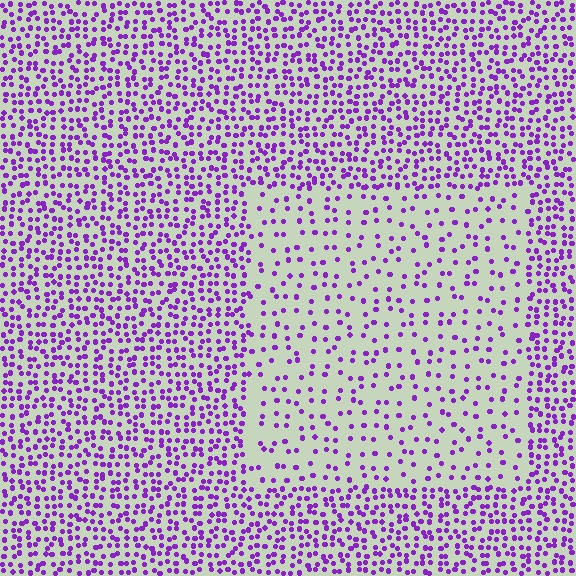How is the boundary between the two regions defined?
The boundary is defined by a change in element density (approximately 2.4x ratio). All elements are the same color, size, and shape.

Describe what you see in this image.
The image contains small purple elements arranged at two different densities. A rectangle-shaped region is visible where the elements are less densely packed than the surrounding area.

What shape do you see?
I see a rectangle.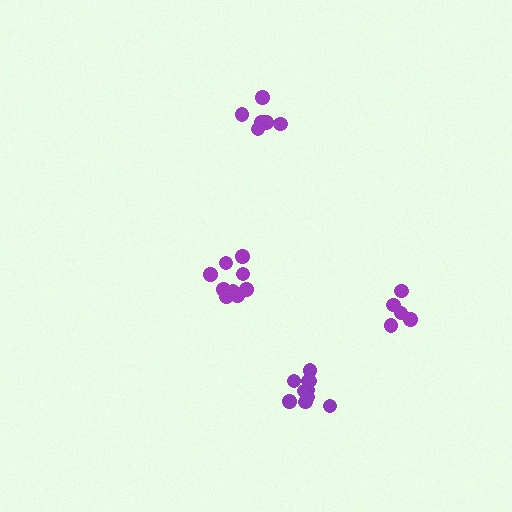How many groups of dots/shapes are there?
There are 4 groups.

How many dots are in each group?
Group 1: 5 dots, Group 2: 10 dots, Group 3: 6 dots, Group 4: 9 dots (30 total).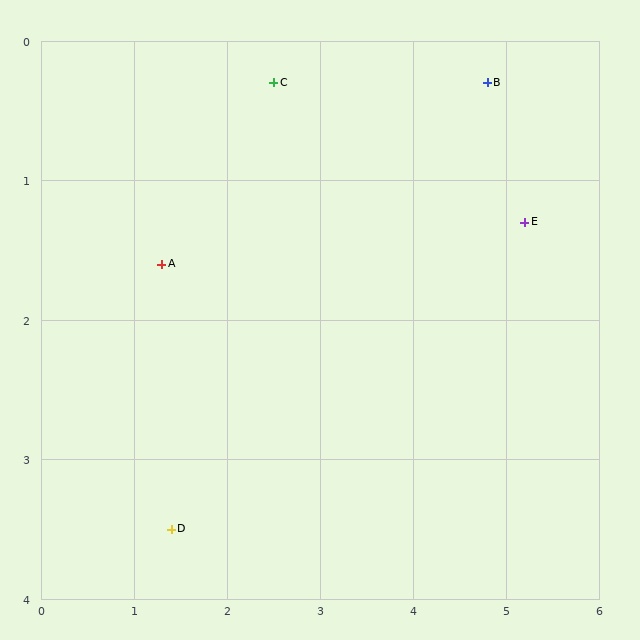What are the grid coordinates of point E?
Point E is at approximately (5.2, 1.3).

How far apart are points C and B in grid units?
Points C and B are about 2.3 grid units apart.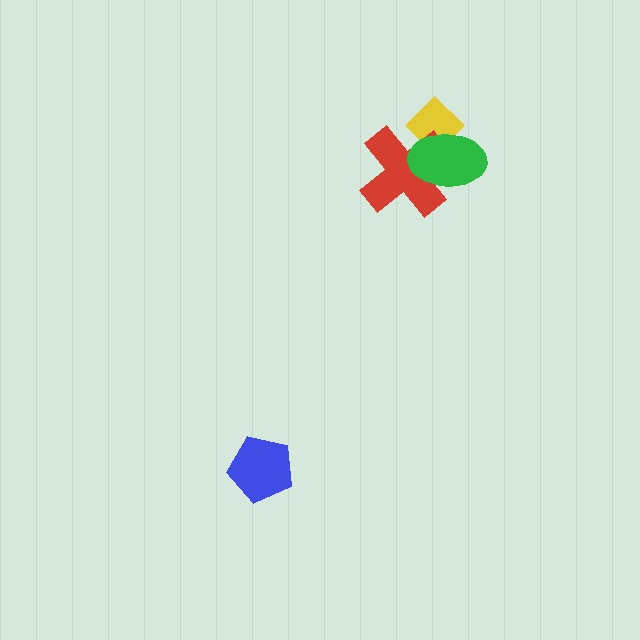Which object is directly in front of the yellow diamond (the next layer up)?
The red cross is directly in front of the yellow diamond.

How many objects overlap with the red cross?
2 objects overlap with the red cross.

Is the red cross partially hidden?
Yes, it is partially covered by another shape.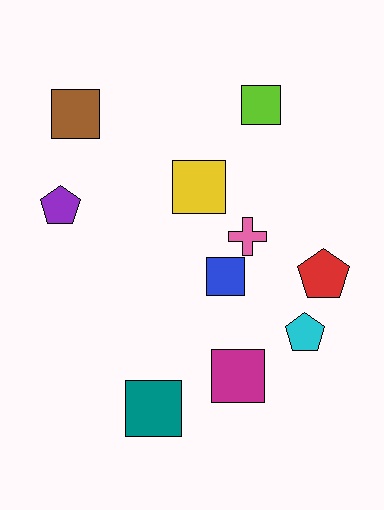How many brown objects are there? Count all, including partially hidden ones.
There is 1 brown object.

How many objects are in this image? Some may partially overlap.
There are 10 objects.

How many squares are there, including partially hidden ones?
There are 6 squares.